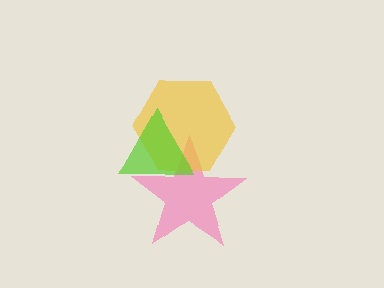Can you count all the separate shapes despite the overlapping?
Yes, there are 3 separate shapes.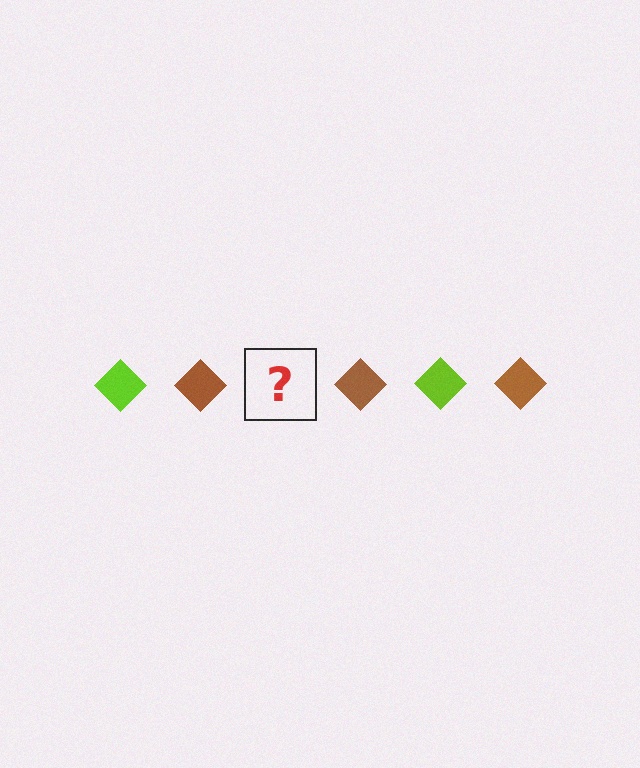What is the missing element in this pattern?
The missing element is a lime diamond.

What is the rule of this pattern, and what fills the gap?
The rule is that the pattern cycles through lime, brown diamonds. The gap should be filled with a lime diamond.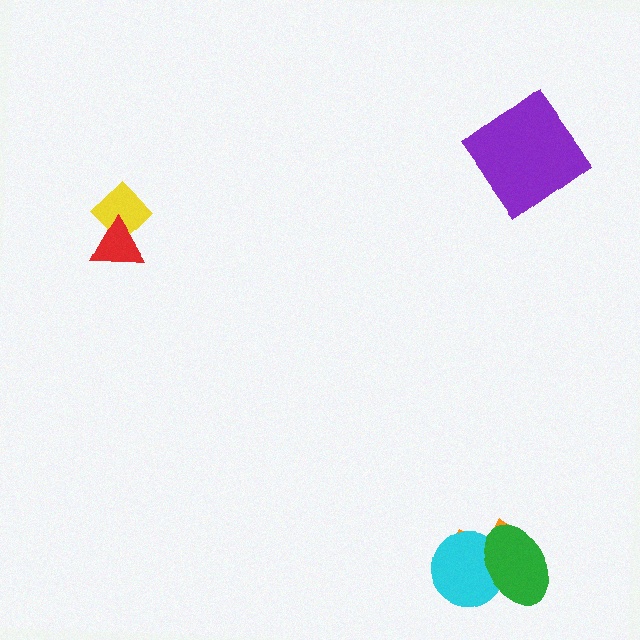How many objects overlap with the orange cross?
2 objects overlap with the orange cross.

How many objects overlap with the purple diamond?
0 objects overlap with the purple diamond.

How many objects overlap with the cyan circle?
2 objects overlap with the cyan circle.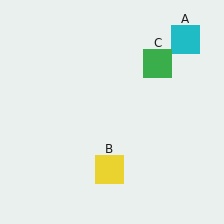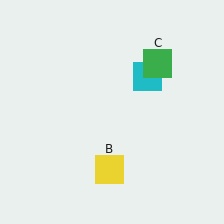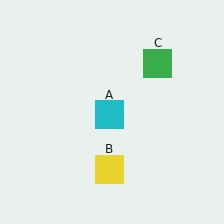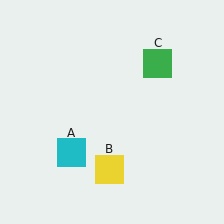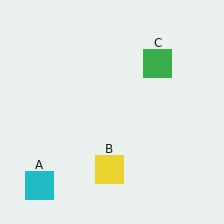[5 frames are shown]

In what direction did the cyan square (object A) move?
The cyan square (object A) moved down and to the left.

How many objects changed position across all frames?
1 object changed position: cyan square (object A).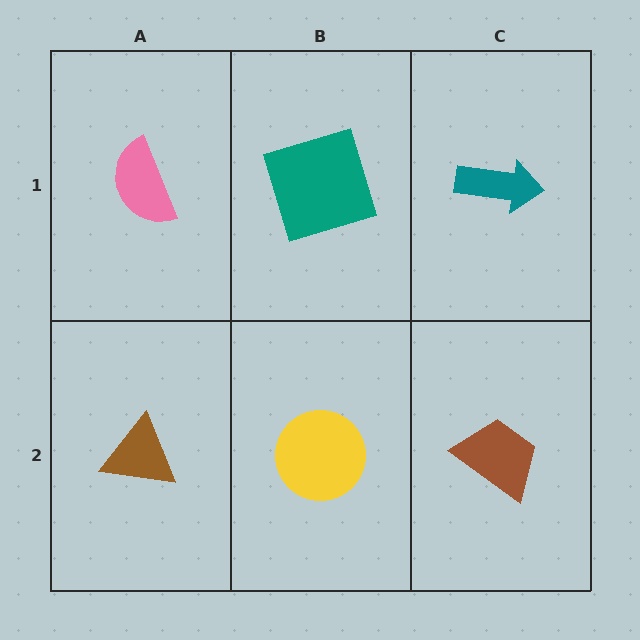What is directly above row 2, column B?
A teal square.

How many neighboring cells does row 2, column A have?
2.